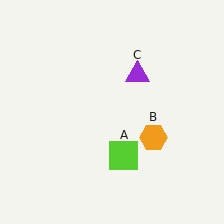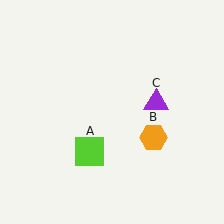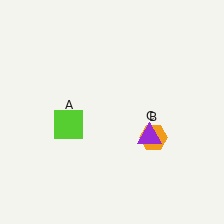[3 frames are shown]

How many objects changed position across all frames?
2 objects changed position: lime square (object A), purple triangle (object C).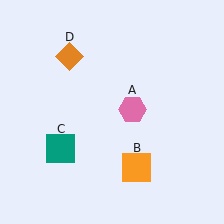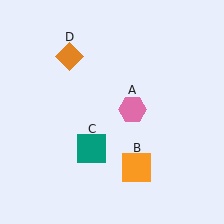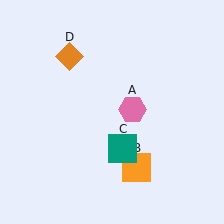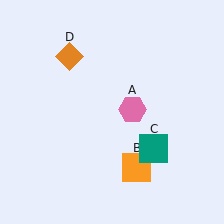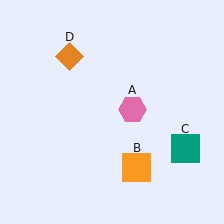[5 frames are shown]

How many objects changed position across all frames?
1 object changed position: teal square (object C).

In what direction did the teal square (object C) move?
The teal square (object C) moved right.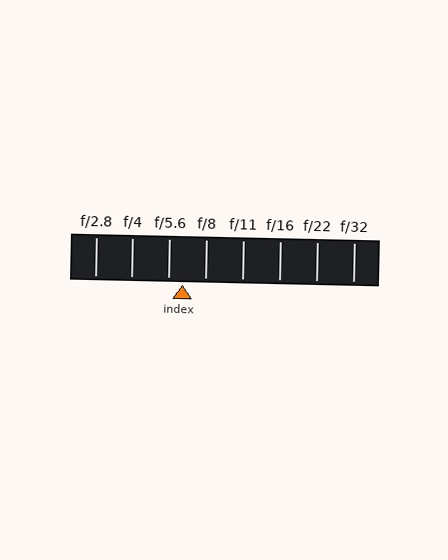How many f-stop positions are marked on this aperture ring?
There are 8 f-stop positions marked.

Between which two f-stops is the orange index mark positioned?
The index mark is between f/5.6 and f/8.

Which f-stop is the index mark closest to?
The index mark is closest to f/5.6.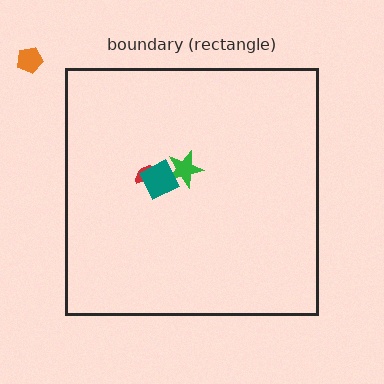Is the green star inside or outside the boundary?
Inside.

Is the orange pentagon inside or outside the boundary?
Outside.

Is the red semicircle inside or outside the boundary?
Inside.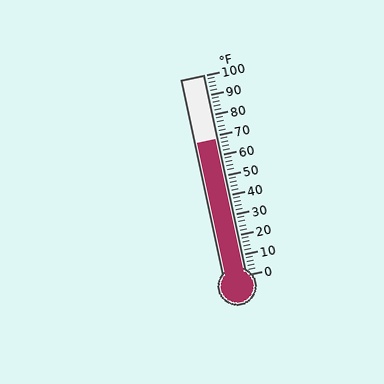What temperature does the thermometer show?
The thermometer shows approximately 68°F.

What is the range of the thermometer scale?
The thermometer scale ranges from 0°F to 100°F.